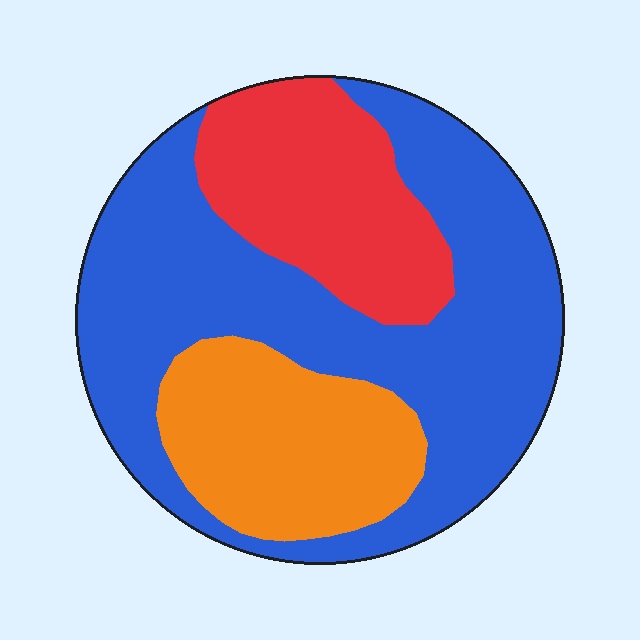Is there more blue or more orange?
Blue.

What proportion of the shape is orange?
Orange covers 22% of the shape.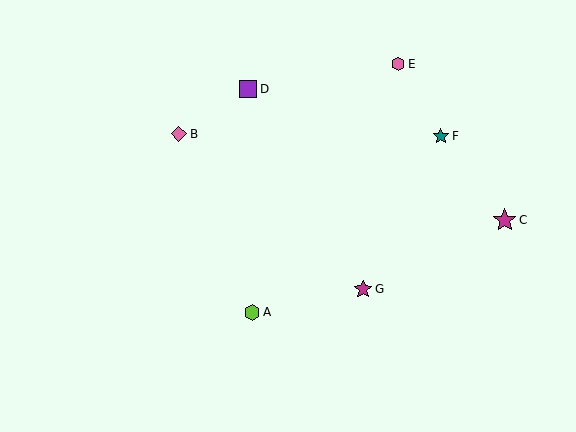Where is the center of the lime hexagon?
The center of the lime hexagon is at (252, 312).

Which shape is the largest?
The magenta star (labeled C) is the largest.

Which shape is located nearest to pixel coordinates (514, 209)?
The magenta star (labeled C) at (505, 220) is nearest to that location.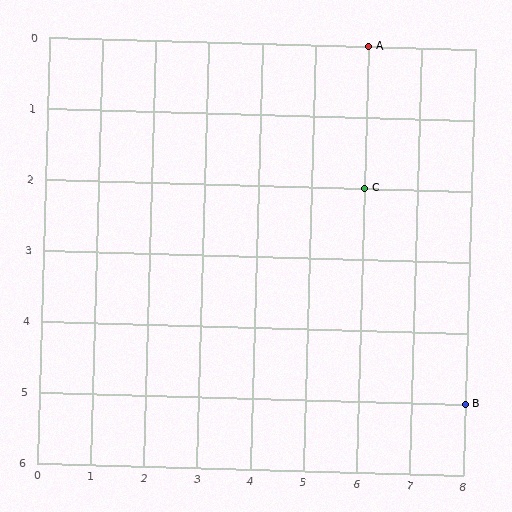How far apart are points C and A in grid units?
Points C and A are 2 rows apart.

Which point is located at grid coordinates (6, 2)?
Point C is at (6, 2).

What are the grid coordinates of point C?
Point C is at grid coordinates (6, 2).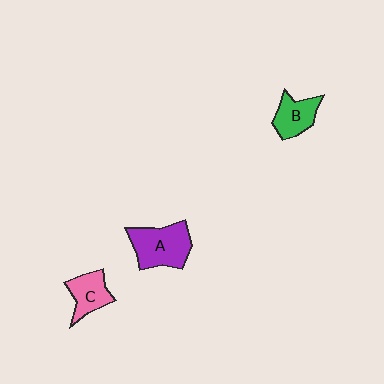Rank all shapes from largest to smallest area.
From largest to smallest: A (purple), B (green), C (pink).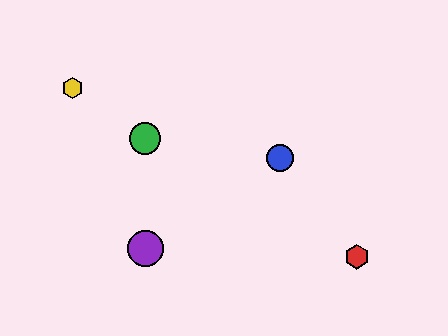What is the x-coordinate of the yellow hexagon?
The yellow hexagon is at x≈73.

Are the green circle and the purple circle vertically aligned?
Yes, both are at x≈145.